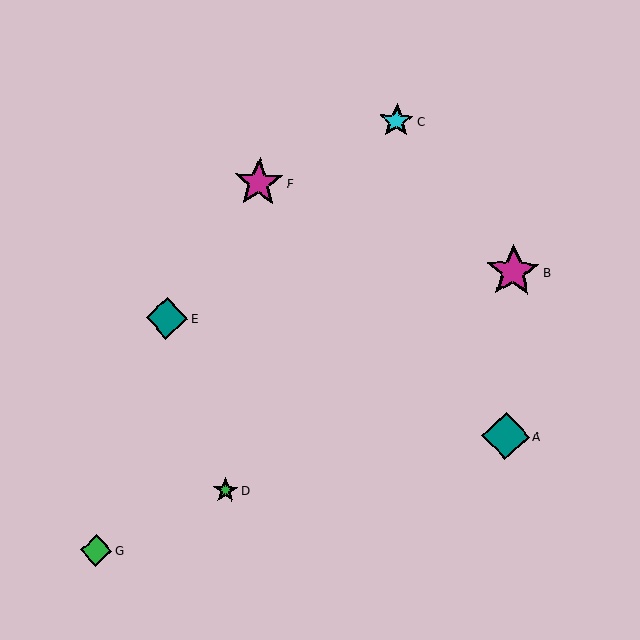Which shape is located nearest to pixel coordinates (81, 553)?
The green diamond (labeled G) at (96, 550) is nearest to that location.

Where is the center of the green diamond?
The center of the green diamond is at (96, 550).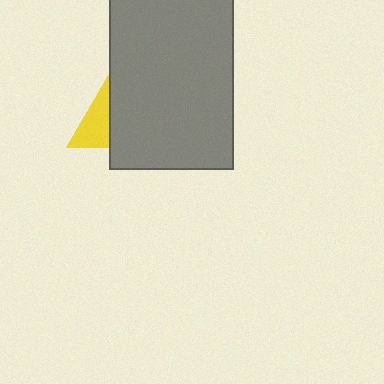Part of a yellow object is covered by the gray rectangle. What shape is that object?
It is a triangle.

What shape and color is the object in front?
The object in front is a gray rectangle.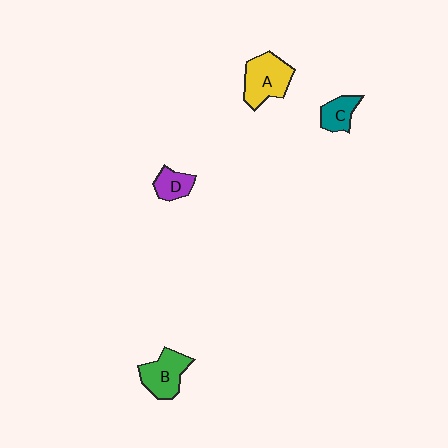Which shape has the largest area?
Shape A (yellow).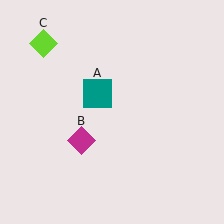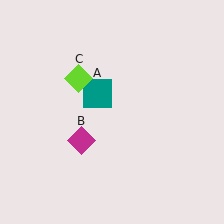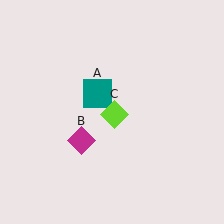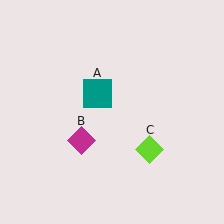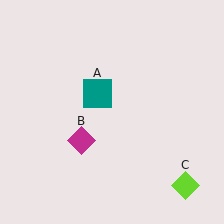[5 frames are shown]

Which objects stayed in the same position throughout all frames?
Teal square (object A) and magenta diamond (object B) remained stationary.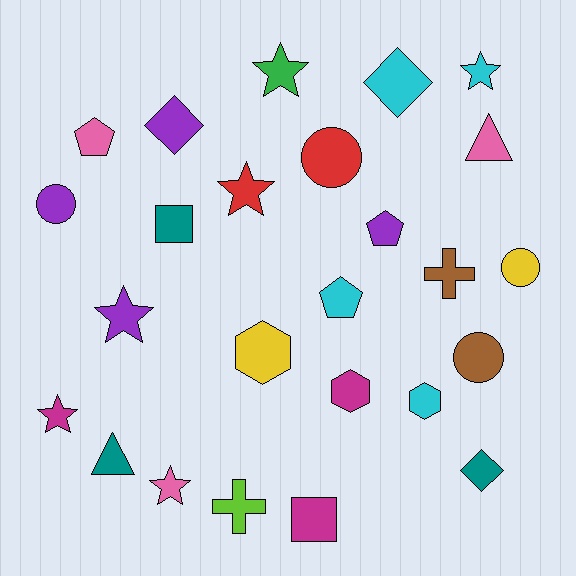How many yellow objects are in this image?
There are 2 yellow objects.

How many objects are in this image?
There are 25 objects.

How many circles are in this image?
There are 4 circles.